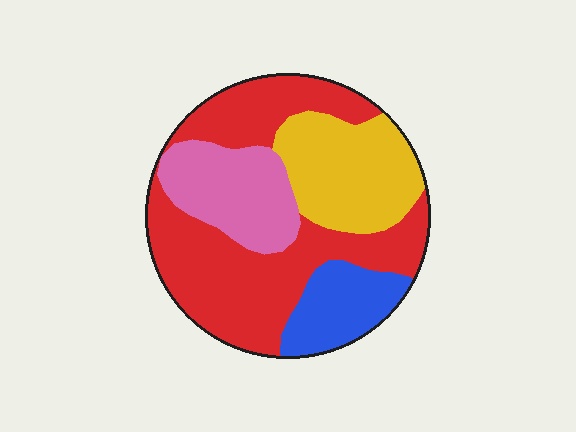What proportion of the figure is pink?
Pink covers about 20% of the figure.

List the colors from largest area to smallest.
From largest to smallest: red, yellow, pink, blue.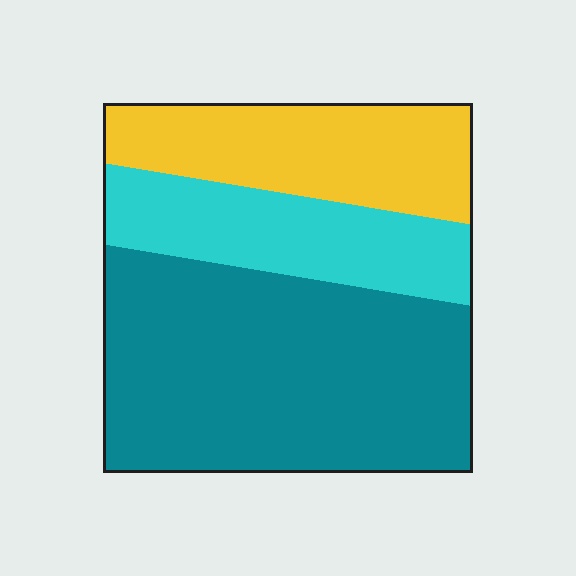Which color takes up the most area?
Teal, at roughly 55%.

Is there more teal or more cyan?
Teal.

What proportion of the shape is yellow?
Yellow takes up about one quarter (1/4) of the shape.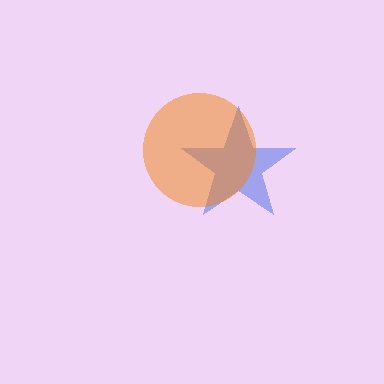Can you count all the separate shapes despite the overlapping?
Yes, there are 2 separate shapes.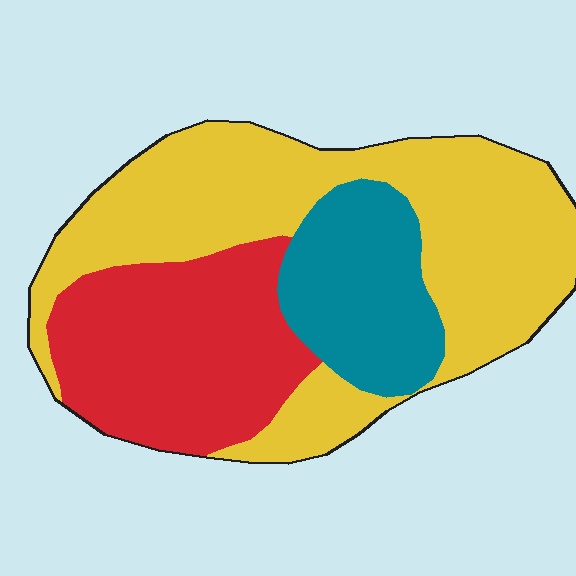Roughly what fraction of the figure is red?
Red covers around 30% of the figure.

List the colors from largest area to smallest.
From largest to smallest: yellow, red, teal.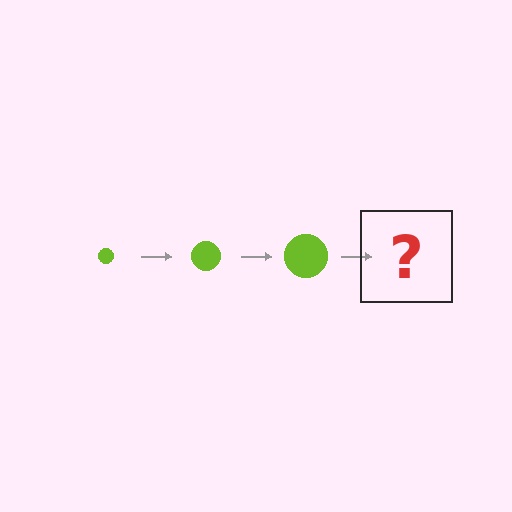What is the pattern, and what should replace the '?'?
The pattern is that the circle gets progressively larger each step. The '?' should be a lime circle, larger than the previous one.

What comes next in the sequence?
The next element should be a lime circle, larger than the previous one.